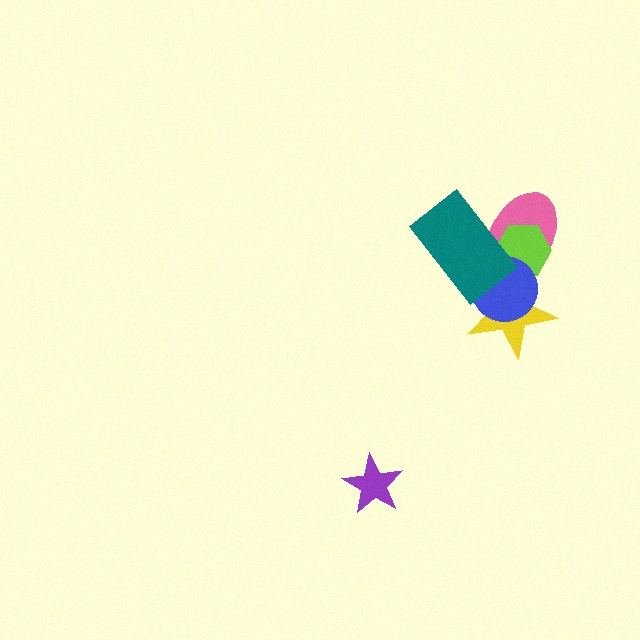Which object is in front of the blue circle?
The teal rectangle is in front of the blue circle.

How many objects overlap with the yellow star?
4 objects overlap with the yellow star.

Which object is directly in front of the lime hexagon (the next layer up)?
The blue circle is directly in front of the lime hexagon.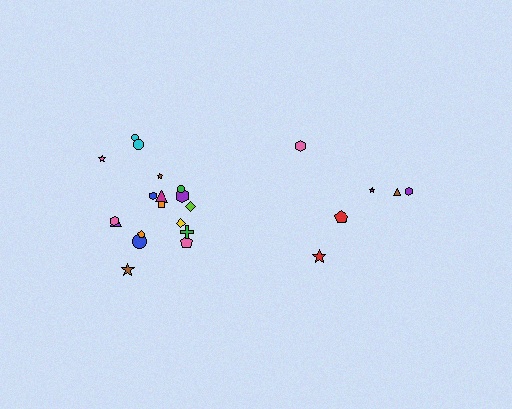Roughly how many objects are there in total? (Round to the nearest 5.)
Roughly 25 objects in total.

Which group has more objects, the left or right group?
The left group.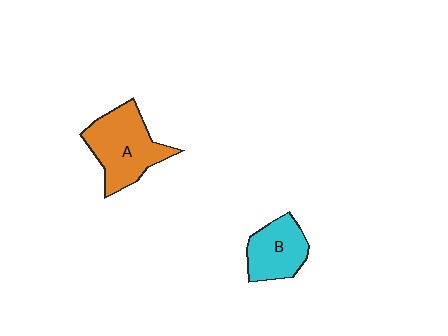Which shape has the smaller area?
Shape B (cyan).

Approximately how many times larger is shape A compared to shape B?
Approximately 1.5 times.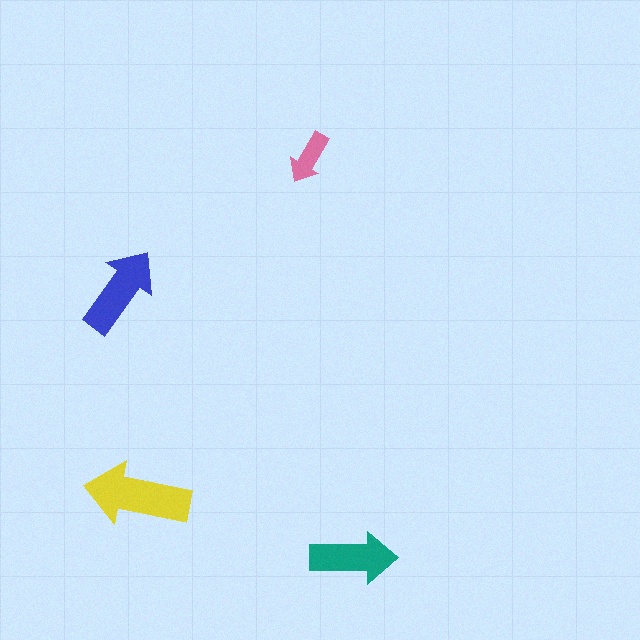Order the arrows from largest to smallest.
the yellow one, the blue one, the teal one, the pink one.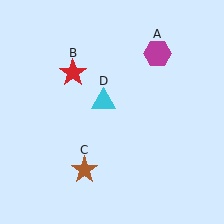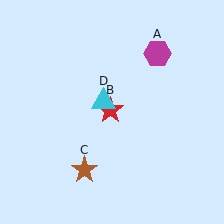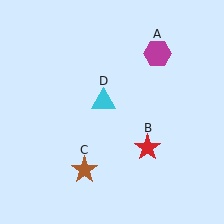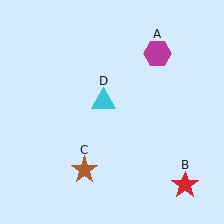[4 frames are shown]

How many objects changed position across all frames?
1 object changed position: red star (object B).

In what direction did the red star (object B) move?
The red star (object B) moved down and to the right.